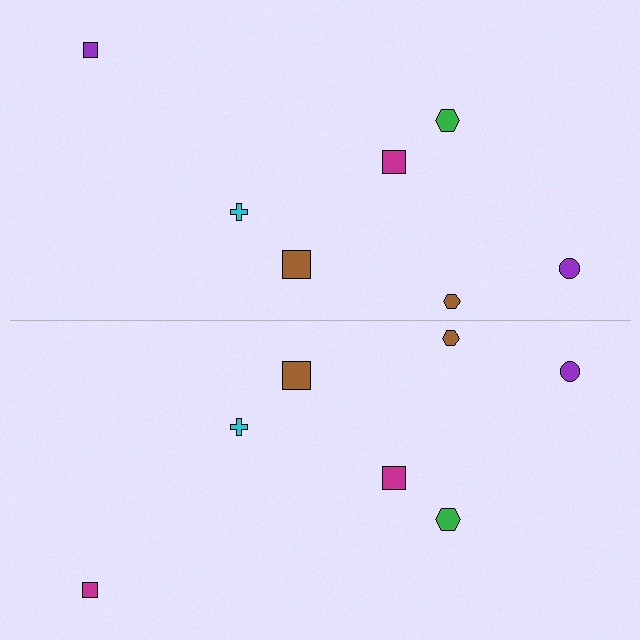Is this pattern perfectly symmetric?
No, the pattern is not perfectly symmetric. The magenta square on the bottom side breaks the symmetry — its mirror counterpart is purple.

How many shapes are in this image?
There are 14 shapes in this image.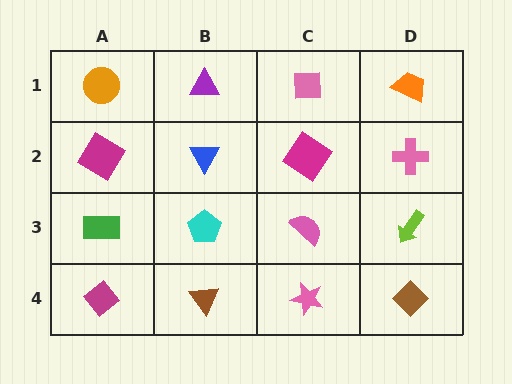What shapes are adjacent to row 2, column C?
A pink square (row 1, column C), a pink semicircle (row 3, column C), a blue triangle (row 2, column B), a pink cross (row 2, column D).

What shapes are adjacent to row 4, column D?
A lime arrow (row 3, column D), a pink star (row 4, column C).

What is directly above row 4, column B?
A cyan pentagon.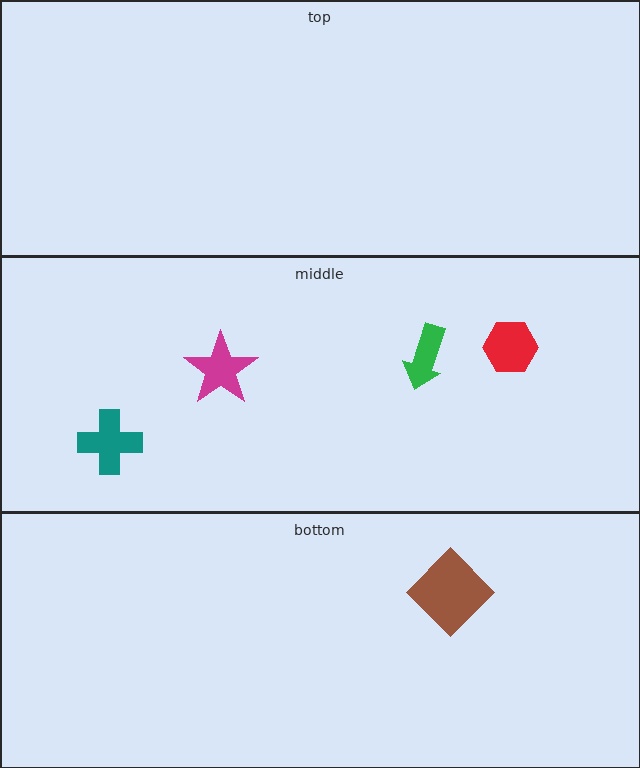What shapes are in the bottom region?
The brown diamond.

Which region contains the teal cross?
The middle region.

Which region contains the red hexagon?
The middle region.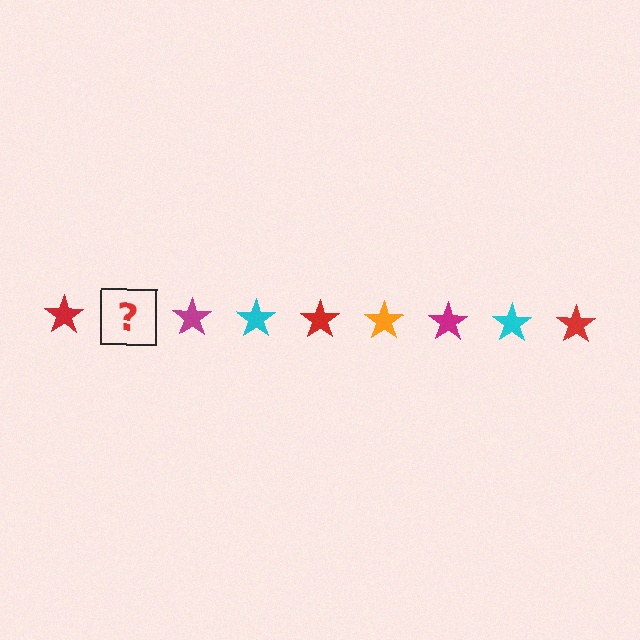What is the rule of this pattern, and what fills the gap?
The rule is that the pattern cycles through red, orange, magenta, cyan stars. The gap should be filled with an orange star.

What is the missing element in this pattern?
The missing element is an orange star.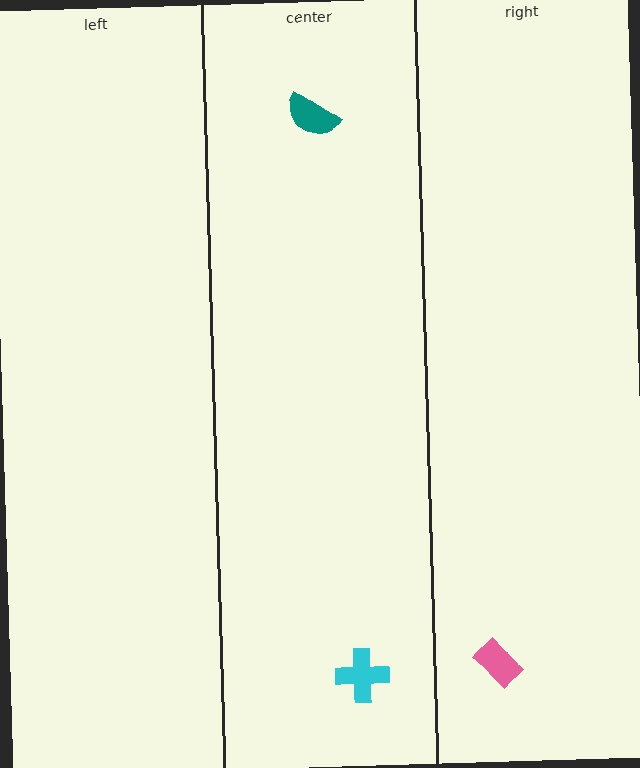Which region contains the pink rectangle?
The right region.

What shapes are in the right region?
The pink rectangle.